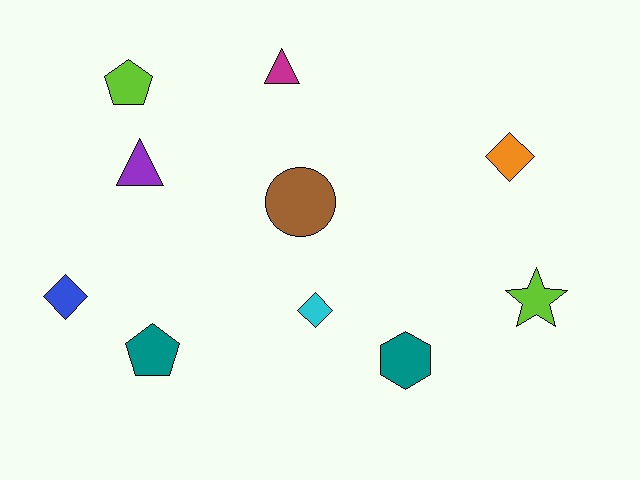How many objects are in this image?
There are 10 objects.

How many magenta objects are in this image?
There is 1 magenta object.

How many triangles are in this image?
There are 2 triangles.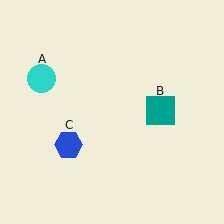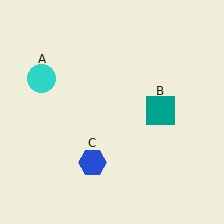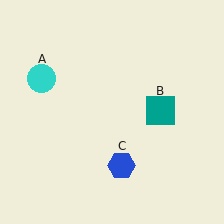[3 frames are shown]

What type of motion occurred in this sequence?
The blue hexagon (object C) rotated counterclockwise around the center of the scene.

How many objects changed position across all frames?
1 object changed position: blue hexagon (object C).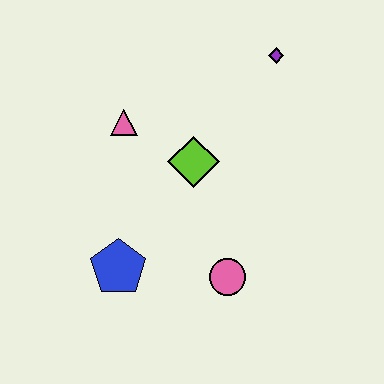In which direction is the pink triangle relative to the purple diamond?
The pink triangle is to the left of the purple diamond.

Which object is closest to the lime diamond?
The pink triangle is closest to the lime diamond.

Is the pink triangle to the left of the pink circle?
Yes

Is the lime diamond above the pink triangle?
No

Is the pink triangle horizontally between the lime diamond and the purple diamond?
No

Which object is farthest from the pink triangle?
The pink circle is farthest from the pink triangle.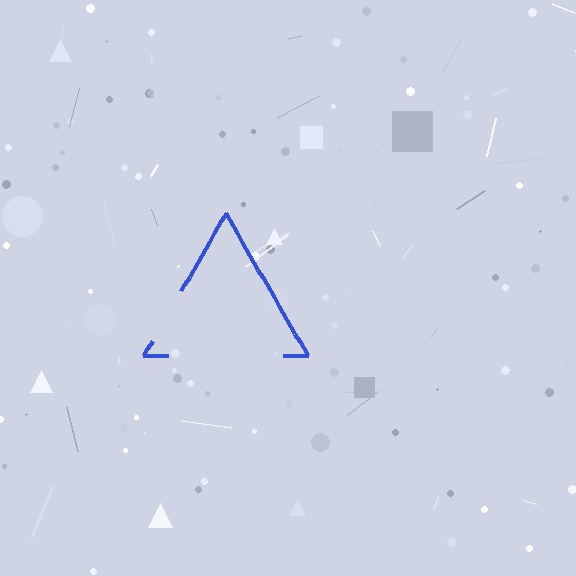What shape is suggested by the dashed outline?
The dashed outline suggests a triangle.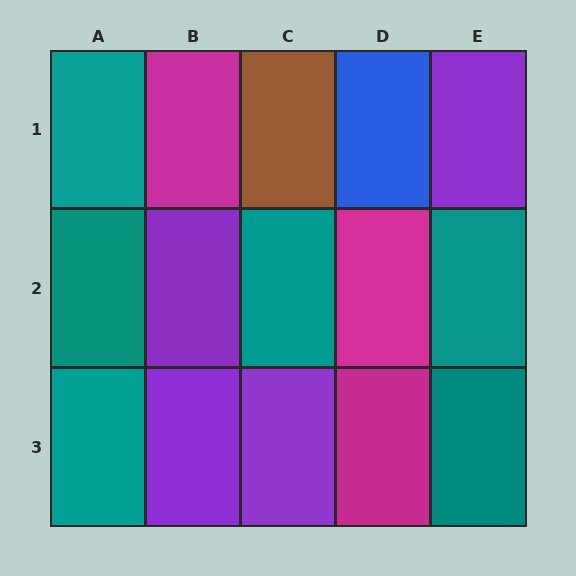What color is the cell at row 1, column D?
Blue.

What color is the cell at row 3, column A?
Teal.